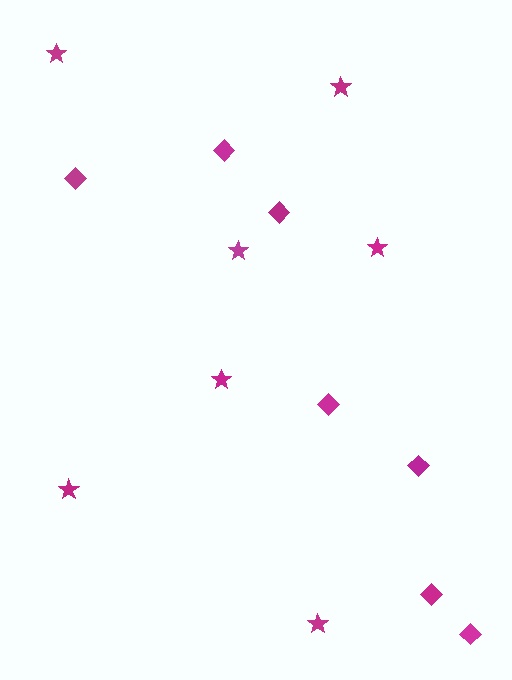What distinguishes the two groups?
There are 2 groups: one group of diamonds (7) and one group of stars (7).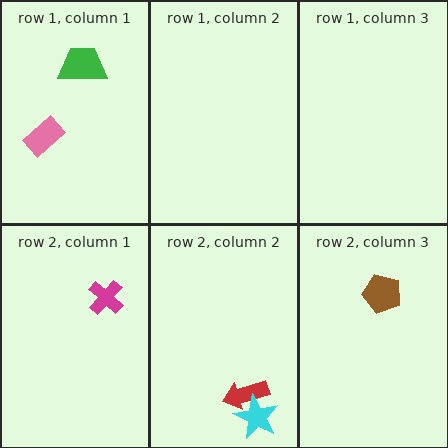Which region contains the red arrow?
The row 2, column 2 region.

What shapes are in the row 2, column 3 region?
The brown pentagon.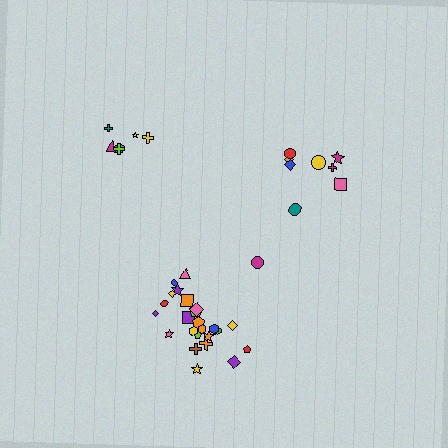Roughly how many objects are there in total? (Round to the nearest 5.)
Roughly 40 objects in total.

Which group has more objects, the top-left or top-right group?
The top-right group.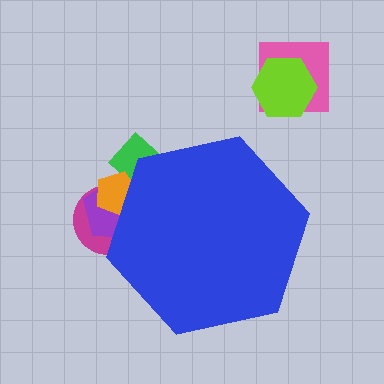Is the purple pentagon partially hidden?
Yes, the purple pentagon is partially hidden behind the blue hexagon.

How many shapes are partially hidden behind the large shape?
4 shapes are partially hidden.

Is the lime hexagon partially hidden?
No, the lime hexagon is fully visible.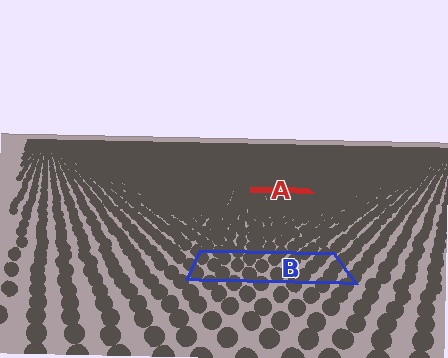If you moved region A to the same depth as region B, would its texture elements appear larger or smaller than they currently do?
They would appear larger. At a closer depth, the same texture elements are projected at a bigger on-screen size.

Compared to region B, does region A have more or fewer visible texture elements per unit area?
Region A has more texture elements per unit area — they are packed more densely because it is farther away.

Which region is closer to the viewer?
Region B is closer. The texture elements there are larger and more spread out.